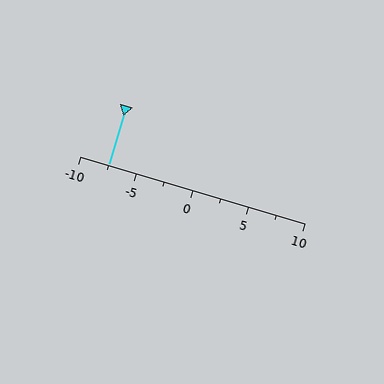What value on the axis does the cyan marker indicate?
The marker indicates approximately -7.5.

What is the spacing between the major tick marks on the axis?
The major ticks are spaced 5 apart.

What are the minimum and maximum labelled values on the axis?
The axis runs from -10 to 10.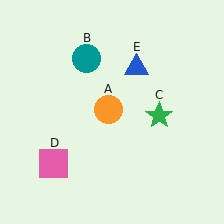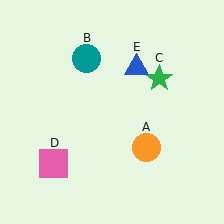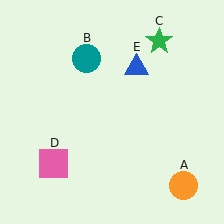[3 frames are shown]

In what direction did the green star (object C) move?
The green star (object C) moved up.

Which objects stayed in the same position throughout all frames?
Teal circle (object B) and pink square (object D) and blue triangle (object E) remained stationary.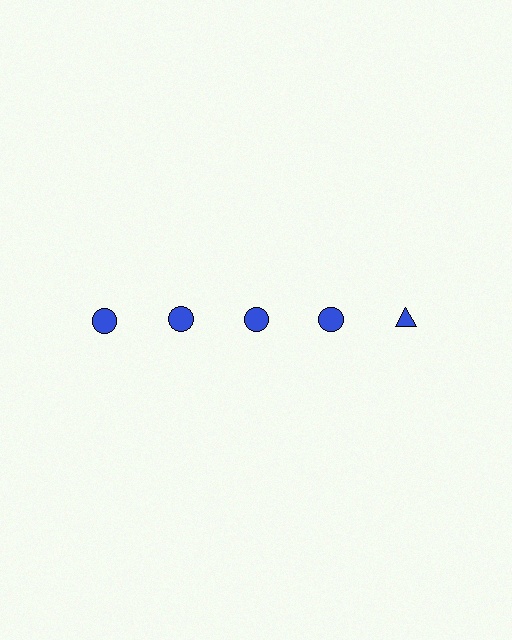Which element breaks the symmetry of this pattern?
The blue triangle in the top row, rightmost column breaks the symmetry. All other shapes are blue circles.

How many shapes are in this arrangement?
There are 5 shapes arranged in a grid pattern.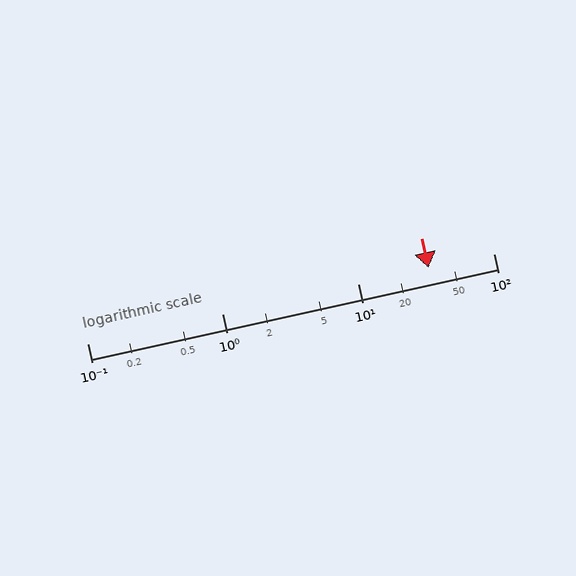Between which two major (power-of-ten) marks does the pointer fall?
The pointer is between 10 and 100.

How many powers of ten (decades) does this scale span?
The scale spans 3 decades, from 0.1 to 100.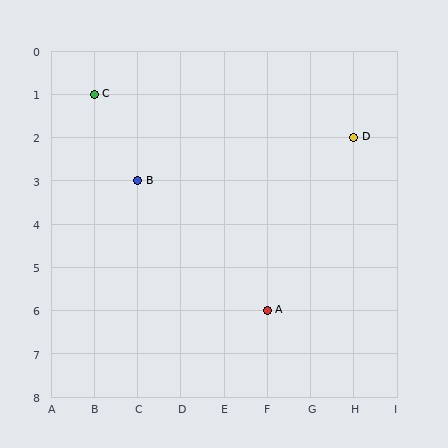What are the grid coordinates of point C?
Point C is at grid coordinates (B, 1).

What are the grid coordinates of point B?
Point B is at grid coordinates (C, 3).